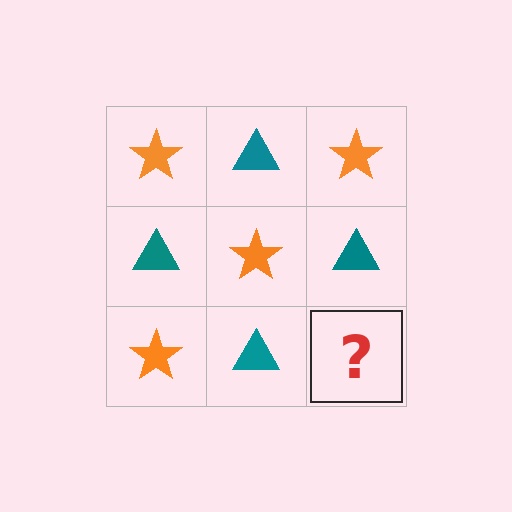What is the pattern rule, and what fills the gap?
The rule is that it alternates orange star and teal triangle in a checkerboard pattern. The gap should be filled with an orange star.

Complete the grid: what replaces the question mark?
The question mark should be replaced with an orange star.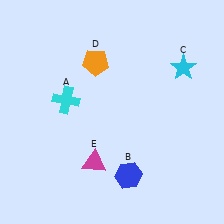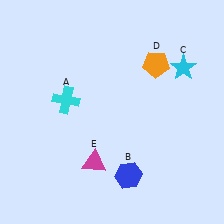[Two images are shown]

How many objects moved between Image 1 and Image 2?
1 object moved between the two images.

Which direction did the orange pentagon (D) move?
The orange pentagon (D) moved right.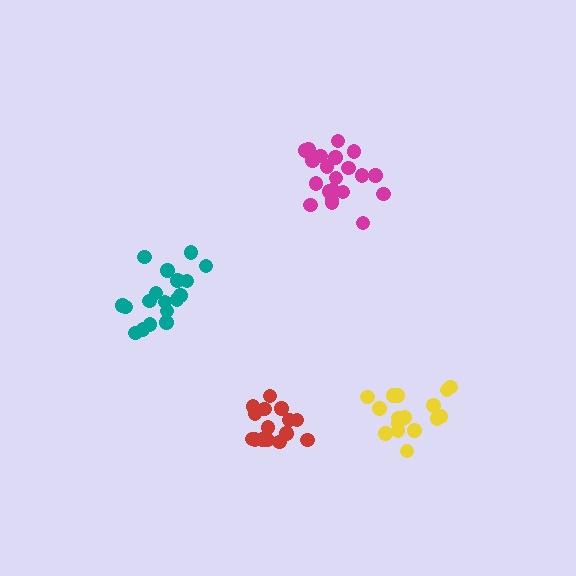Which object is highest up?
The magenta cluster is topmost.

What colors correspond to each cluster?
The clusters are colored: yellow, red, magenta, teal.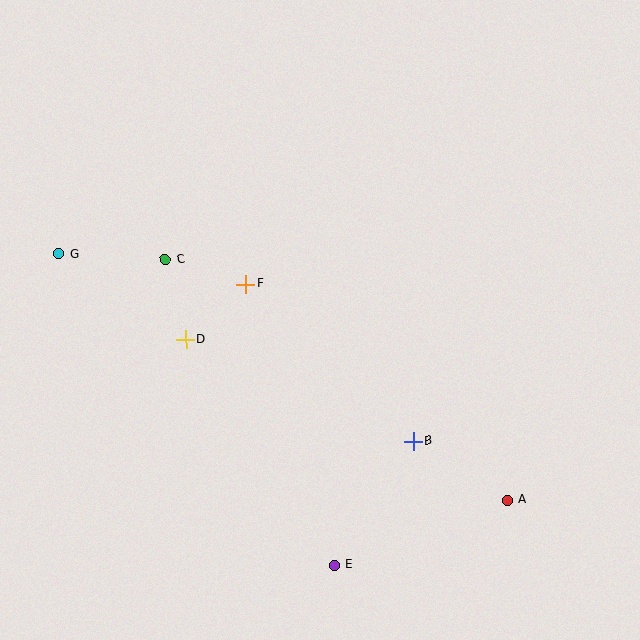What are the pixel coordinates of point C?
Point C is at (165, 259).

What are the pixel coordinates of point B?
Point B is at (413, 441).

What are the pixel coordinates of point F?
Point F is at (246, 284).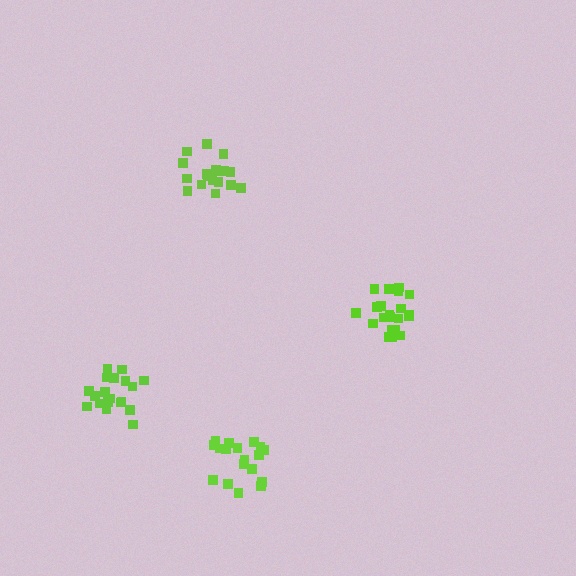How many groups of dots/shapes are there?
There are 4 groups.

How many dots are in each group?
Group 1: 21 dots, Group 2: 19 dots, Group 3: 18 dots, Group 4: 18 dots (76 total).